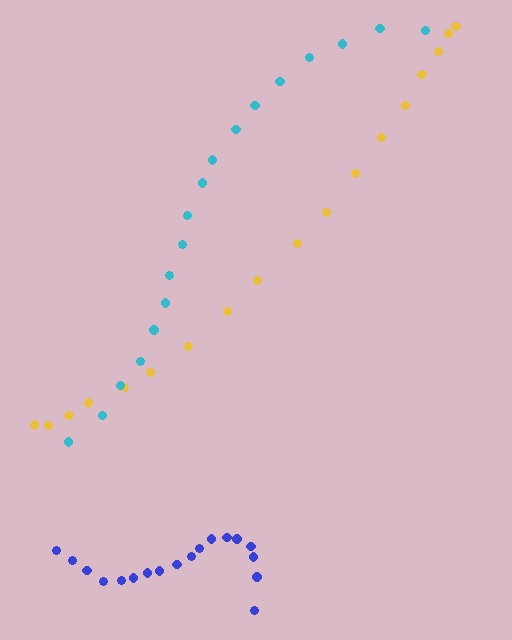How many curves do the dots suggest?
There are 3 distinct paths.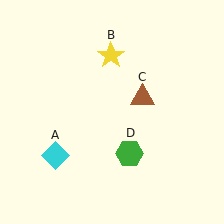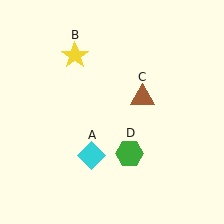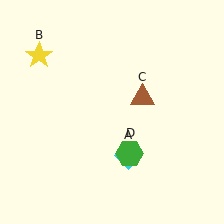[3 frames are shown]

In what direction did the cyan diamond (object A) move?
The cyan diamond (object A) moved right.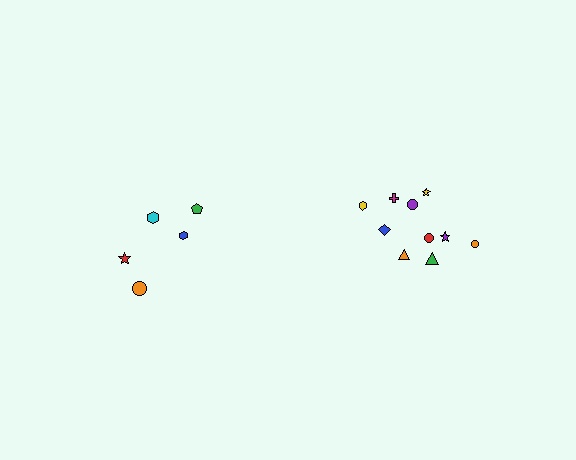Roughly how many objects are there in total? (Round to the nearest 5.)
Roughly 15 objects in total.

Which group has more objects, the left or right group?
The right group.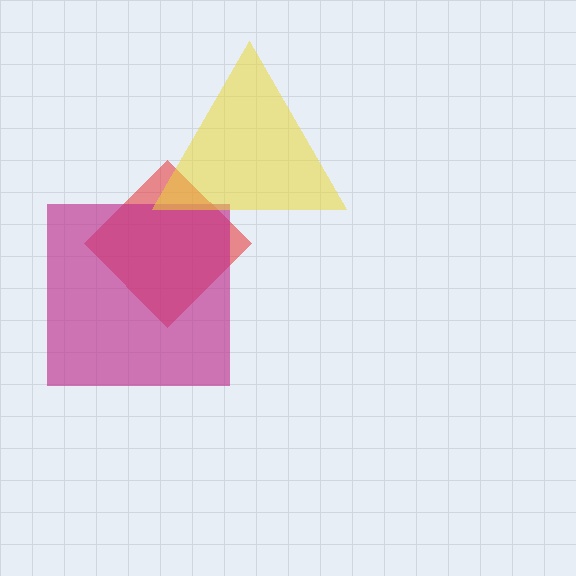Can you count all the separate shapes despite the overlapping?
Yes, there are 3 separate shapes.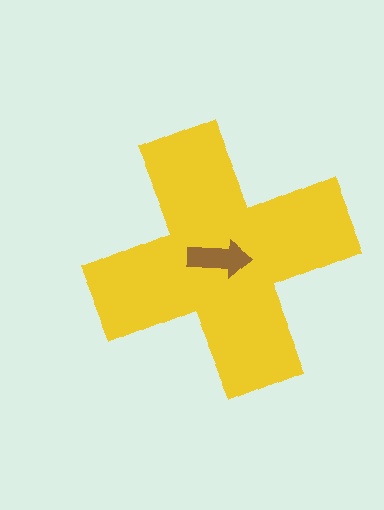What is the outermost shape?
The yellow cross.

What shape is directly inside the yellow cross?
The brown arrow.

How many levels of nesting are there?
2.